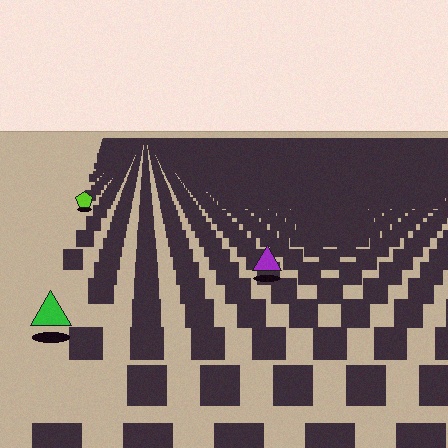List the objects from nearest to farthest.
From nearest to farthest: the green triangle, the purple triangle, the lime pentagon.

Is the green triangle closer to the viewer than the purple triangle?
Yes. The green triangle is closer — you can tell from the texture gradient: the ground texture is coarser near it.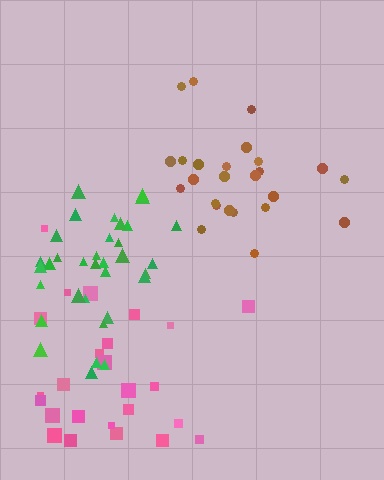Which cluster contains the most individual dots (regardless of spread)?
Green (34).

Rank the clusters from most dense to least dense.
brown, green, pink.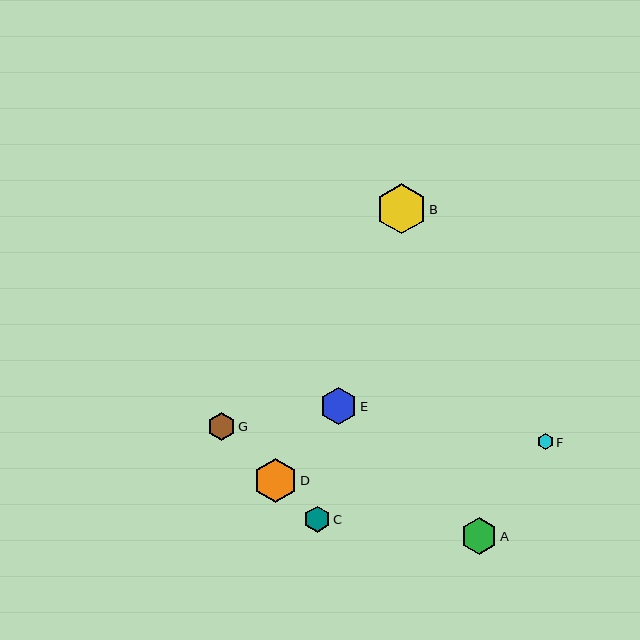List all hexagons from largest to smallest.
From largest to smallest: B, D, E, A, G, C, F.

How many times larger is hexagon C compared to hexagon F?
Hexagon C is approximately 1.7 times the size of hexagon F.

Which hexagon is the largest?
Hexagon B is the largest with a size of approximately 50 pixels.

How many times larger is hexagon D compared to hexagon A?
Hexagon D is approximately 1.2 times the size of hexagon A.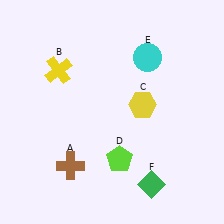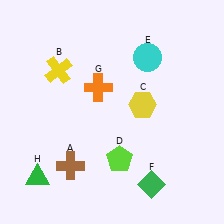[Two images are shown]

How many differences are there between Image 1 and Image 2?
There are 2 differences between the two images.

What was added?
An orange cross (G), a green triangle (H) were added in Image 2.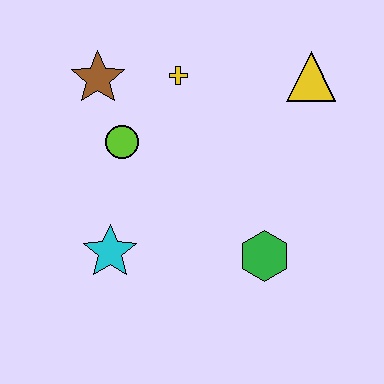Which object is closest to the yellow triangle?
The yellow cross is closest to the yellow triangle.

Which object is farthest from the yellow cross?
The green hexagon is farthest from the yellow cross.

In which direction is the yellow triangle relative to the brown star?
The yellow triangle is to the right of the brown star.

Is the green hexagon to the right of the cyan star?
Yes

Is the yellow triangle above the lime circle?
Yes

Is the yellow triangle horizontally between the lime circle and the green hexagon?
No